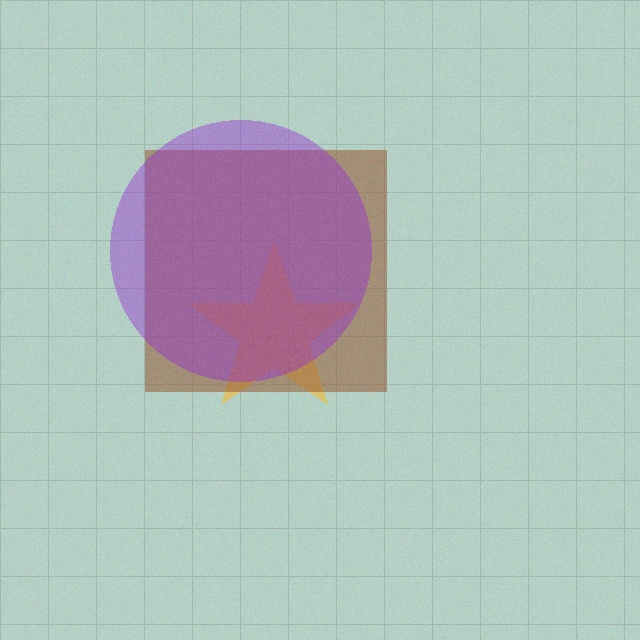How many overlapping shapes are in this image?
There are 3 overlapping shapes in the image.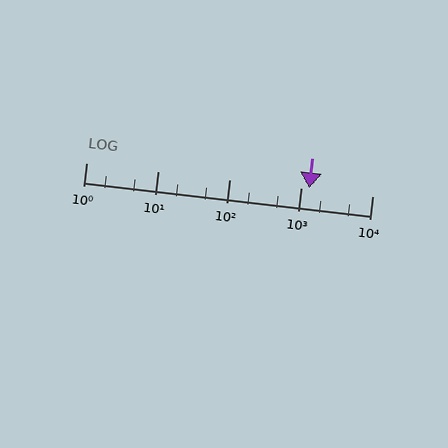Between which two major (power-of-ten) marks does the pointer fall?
The pointer is between 1000 and 10000.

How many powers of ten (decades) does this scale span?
The scale spans 4 decades, from 1 to 10000.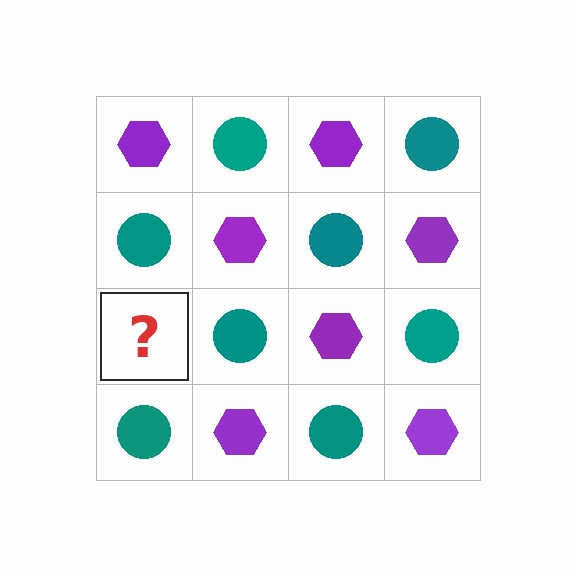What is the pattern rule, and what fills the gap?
The rule is that it alternates purple hexagon and teal circle in a checkerboard pattern. The gap should be filled with a purple hexagon.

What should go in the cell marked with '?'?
The missing cell should contain a purple hexagon.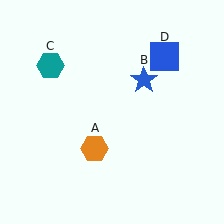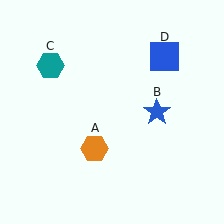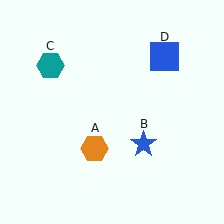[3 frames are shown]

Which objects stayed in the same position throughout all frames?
Orange hexagon (object A) and teal hexagon (object C) and blue square (object D) remained stationary.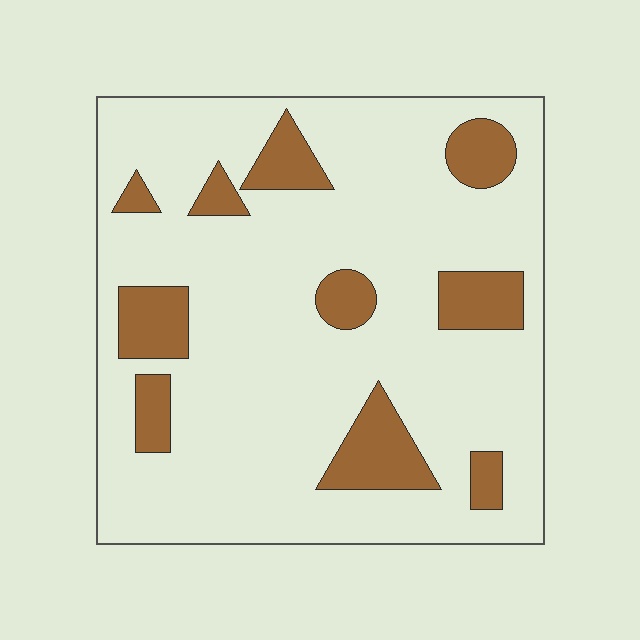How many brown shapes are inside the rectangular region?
10.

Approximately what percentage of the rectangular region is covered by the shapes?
Approximately 20%.